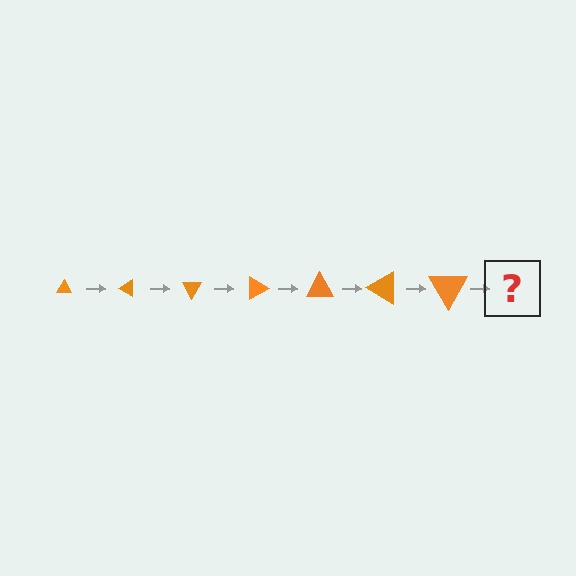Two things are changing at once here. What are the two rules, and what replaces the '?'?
The two rules are that the triangle grows larger each step and it rotates 30 degrees each step. The '?' should be a triangle, larger than the previous one and rotated 210 degrees from the start.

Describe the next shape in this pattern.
It should be a triangle, larger than the previous one and rotated 210 degrees from the start.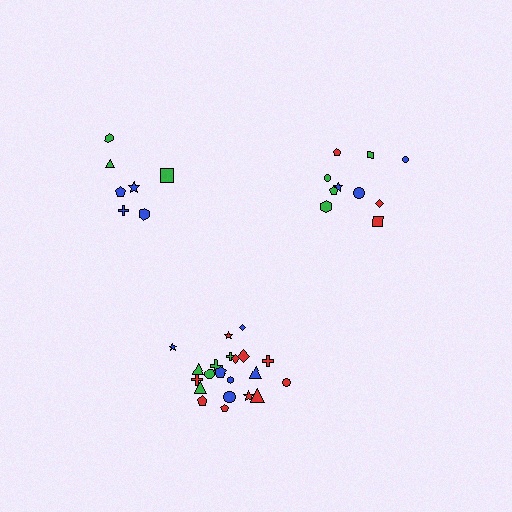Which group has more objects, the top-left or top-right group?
The top-right group.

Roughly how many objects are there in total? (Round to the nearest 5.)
Roughly 40 objects in total.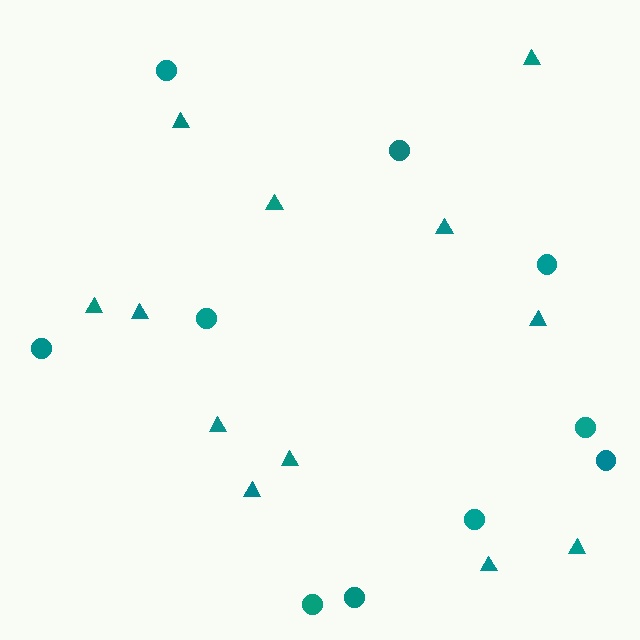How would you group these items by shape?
There are 2 groups: one group of circles (10) and one group of triangles (12).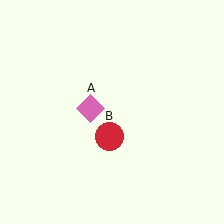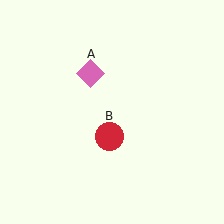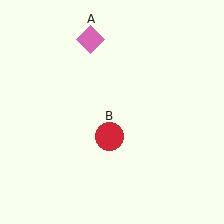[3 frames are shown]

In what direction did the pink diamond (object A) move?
The pink diamond (object A) moved up.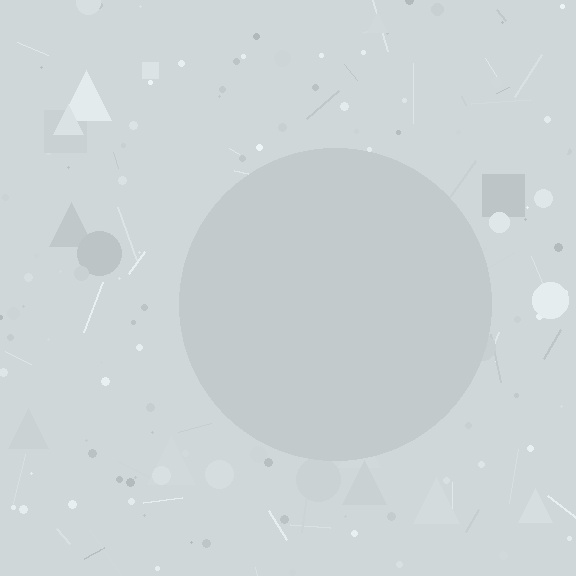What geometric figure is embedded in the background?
A circle is embedded in the background.